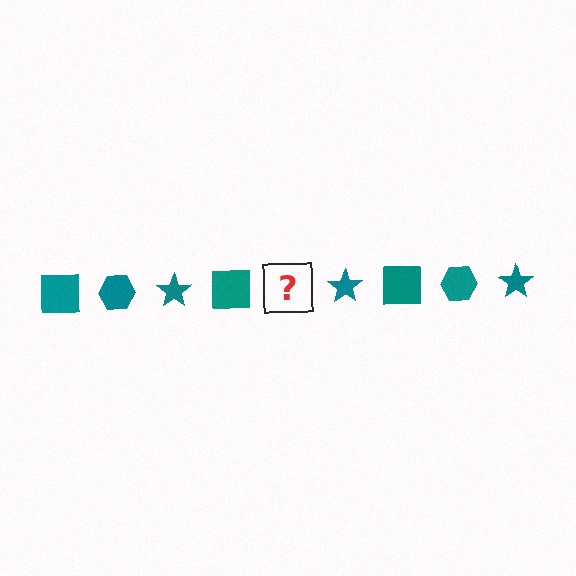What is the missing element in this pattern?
The missing element is a teal hexagon.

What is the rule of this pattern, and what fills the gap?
The rule is that the pattern cycles through square, hexagon, star shapes in teal. The gap should be filled with a teal hexagon.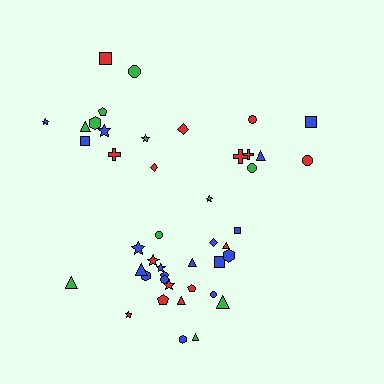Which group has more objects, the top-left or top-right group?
The top-left group.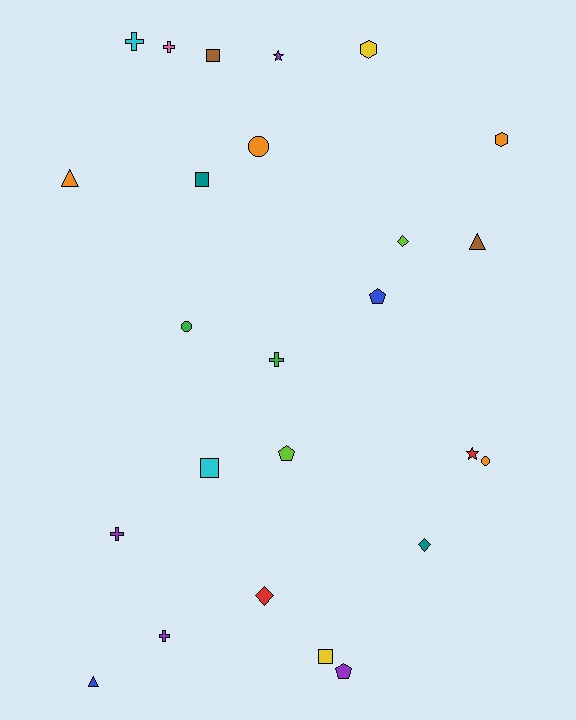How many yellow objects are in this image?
There are 2 yellow objects.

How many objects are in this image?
There are 25 objects.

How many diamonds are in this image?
There are 3 diamonds.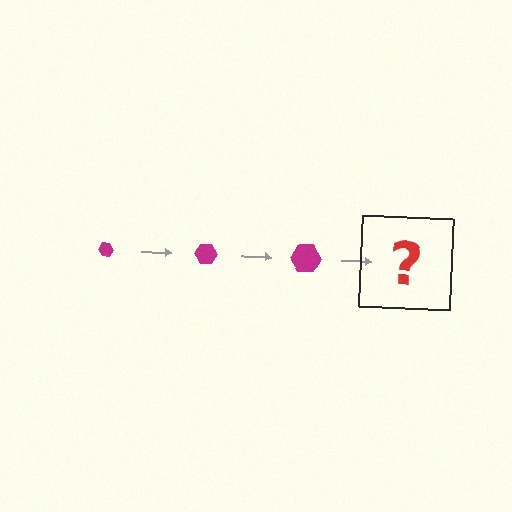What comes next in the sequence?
The next element should be a magenta hexagon, larger than the previous one.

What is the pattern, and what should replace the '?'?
The pattern is that the hexagon gets progressively larger each step. The '?' should be a magenta hexagon, larger than the previous one.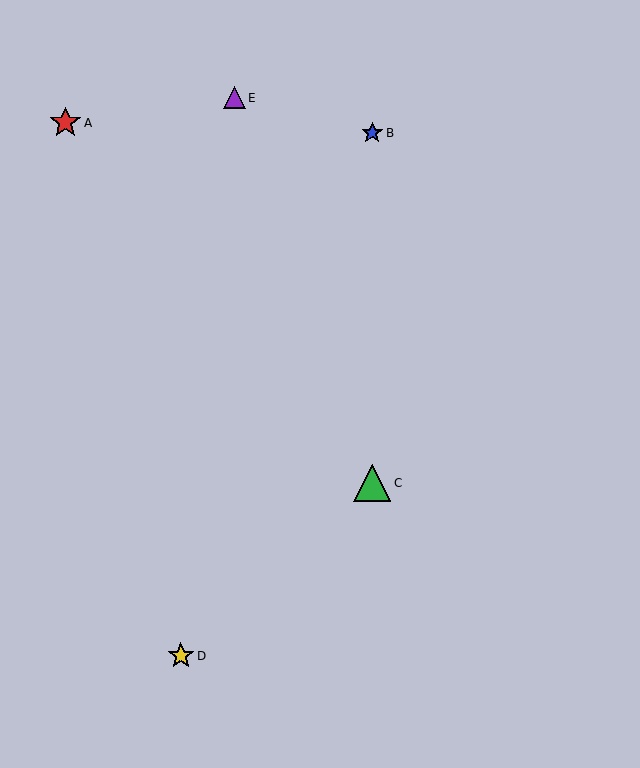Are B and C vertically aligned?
Yes, both are at x≈372.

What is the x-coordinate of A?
Object A is at x≈65.